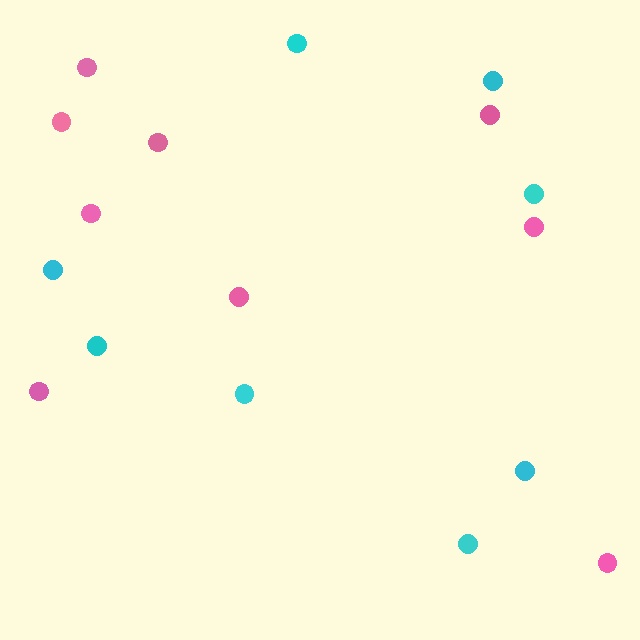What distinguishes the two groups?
There are 2 groups: one group of pink circles (9) and one group of cyan circles (8).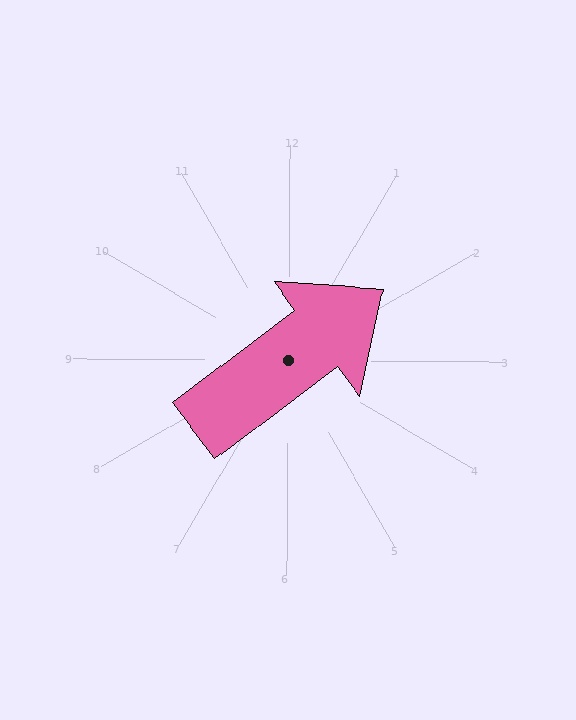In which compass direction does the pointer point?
Northeast.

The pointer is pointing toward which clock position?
Roughly 2 o'clock.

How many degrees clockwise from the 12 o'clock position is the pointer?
Approximately 53 degrees.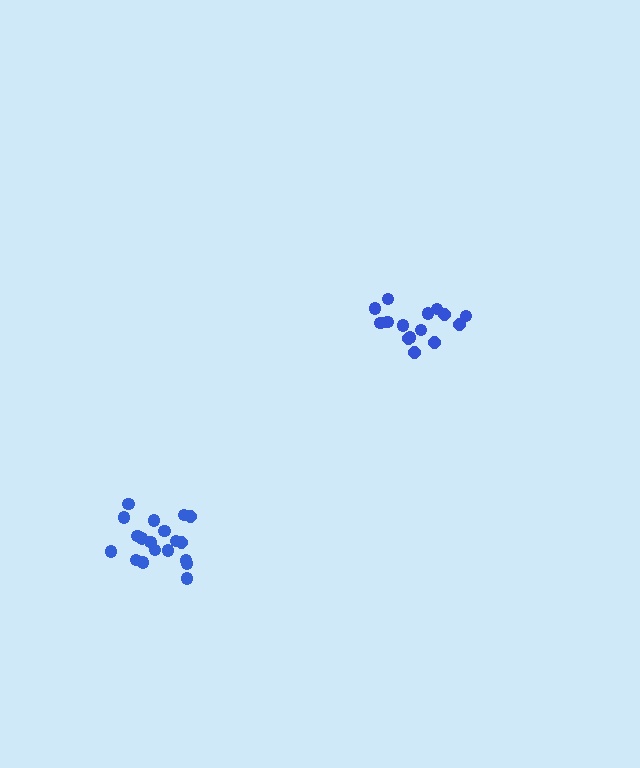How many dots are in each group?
Group 1: 19 dots, Group 2: 15 dots (34 total).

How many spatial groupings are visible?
There are 2 spatial groupings.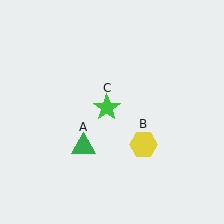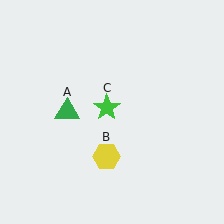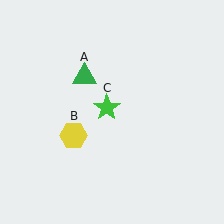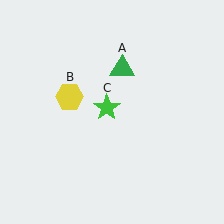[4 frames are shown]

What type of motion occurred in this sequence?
The green triangle (object A), yellow hexagon (object B) rotated clockwise around the center of the scene.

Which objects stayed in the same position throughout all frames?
Green star (object C) remained stationary.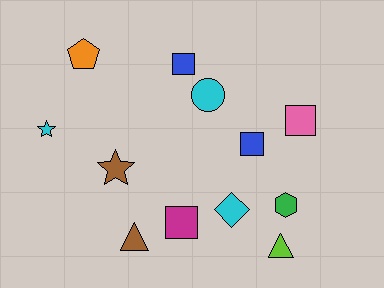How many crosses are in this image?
There are no crosses.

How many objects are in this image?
There are 12 objects.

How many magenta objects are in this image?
There is 1 magenta object.